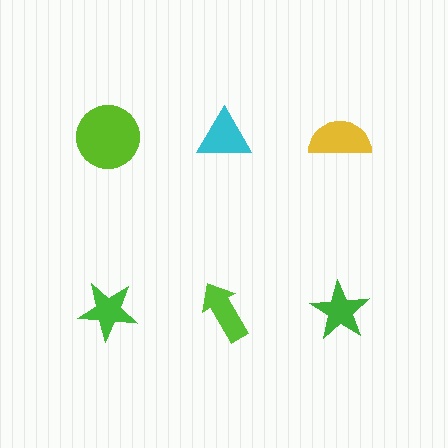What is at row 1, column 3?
A yellow semicircle.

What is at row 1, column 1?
A lime circle.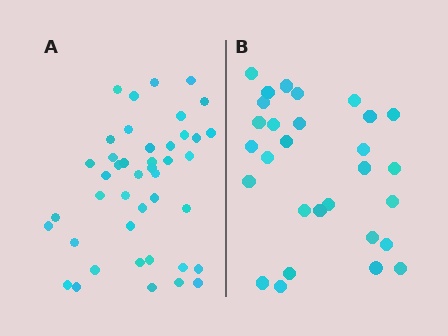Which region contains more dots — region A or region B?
Region A (the left region) has more dots.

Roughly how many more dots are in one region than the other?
Region A has approximately 15 more dots than region B.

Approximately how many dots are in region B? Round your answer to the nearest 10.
About 30 dots. (The exact count is 29, which rounds to 30.)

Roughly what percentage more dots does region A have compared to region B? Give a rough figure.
About 50% more.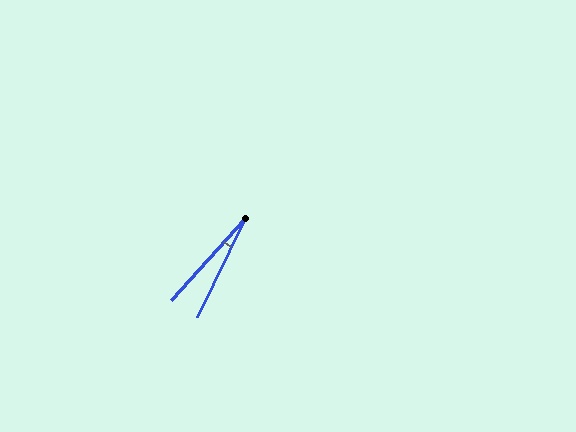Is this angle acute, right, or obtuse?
It is acute.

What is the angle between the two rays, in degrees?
Approximately 16 degrees.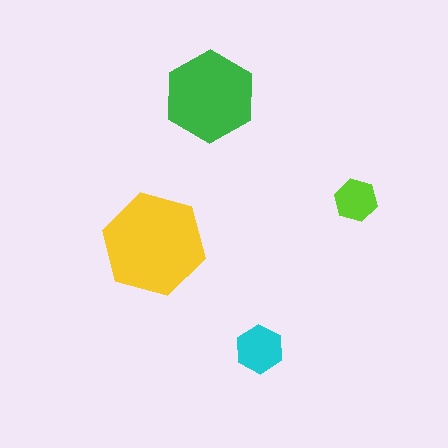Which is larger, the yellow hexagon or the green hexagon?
The yellow one.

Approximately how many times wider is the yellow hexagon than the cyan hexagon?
About 2 times wider.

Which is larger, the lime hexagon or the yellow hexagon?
The yellow one.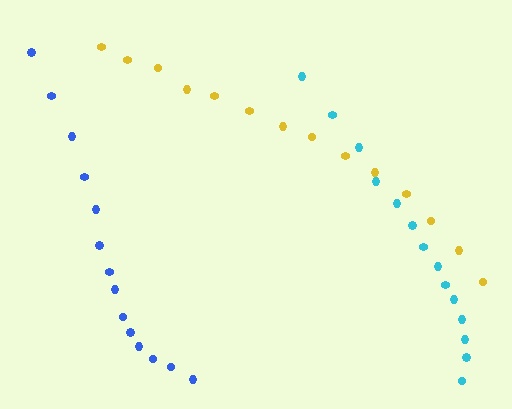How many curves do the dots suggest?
There are 3 distinct paths.